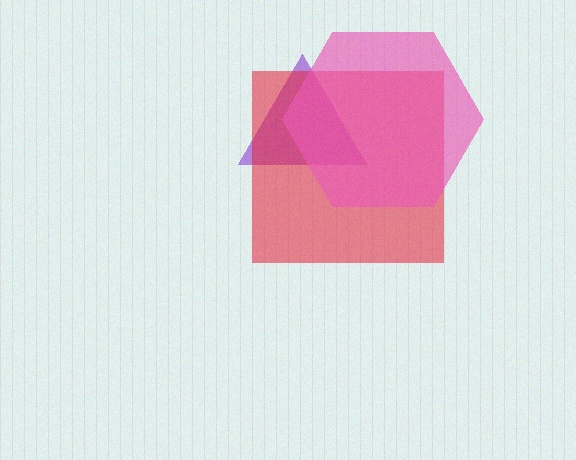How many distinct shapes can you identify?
There are 3 distinct shapes: a purple triangle, a red square, a pink hexagon.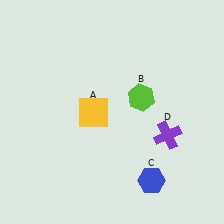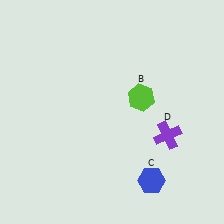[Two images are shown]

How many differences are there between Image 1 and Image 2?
There is 1 difference between the two images.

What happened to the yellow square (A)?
The yellow square (A) was removed in Image 2. It was in the bottom-left area of Image 1.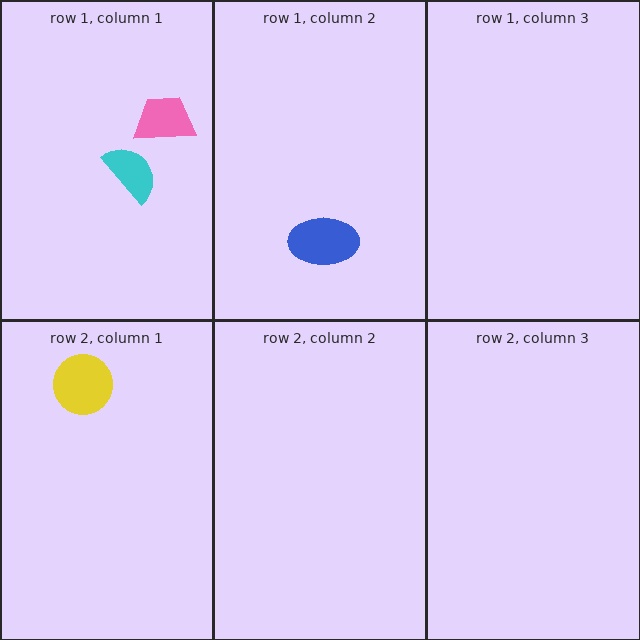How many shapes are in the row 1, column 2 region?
1.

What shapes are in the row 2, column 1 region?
The yellow circle.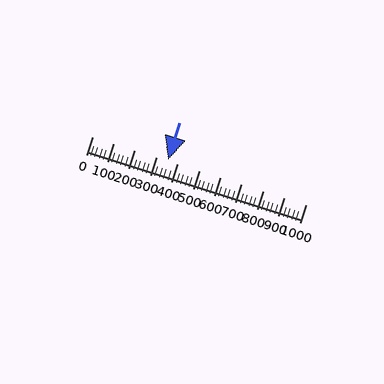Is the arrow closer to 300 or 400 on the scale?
The arrow is closer to 400.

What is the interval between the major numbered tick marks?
The major tick marks are spaced 100 units apart.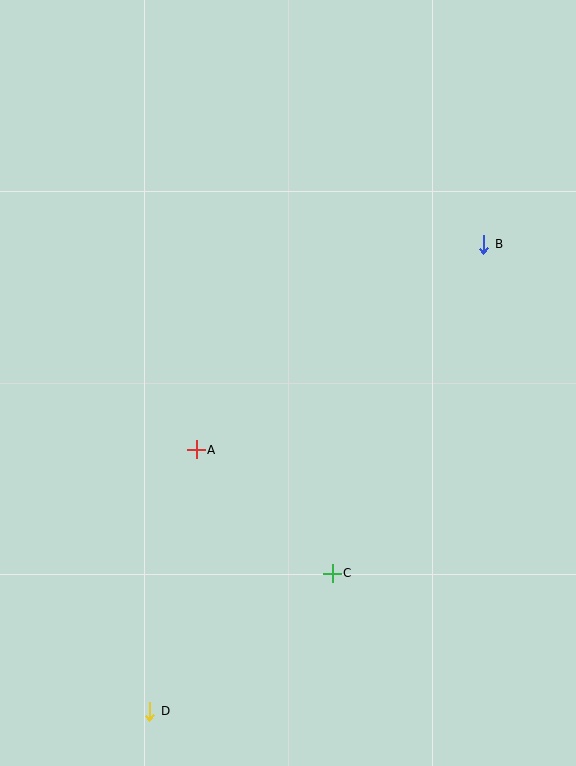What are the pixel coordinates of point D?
Point D is at (149, 711).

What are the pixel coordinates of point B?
Point B is at (484, 244).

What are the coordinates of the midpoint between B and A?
The midpoint between B and A is at (340, 347).